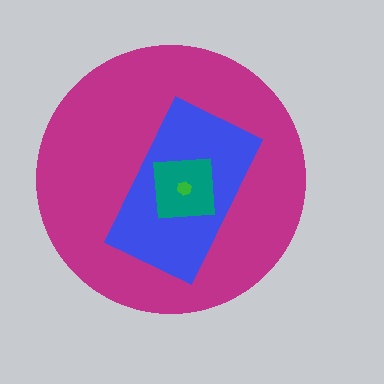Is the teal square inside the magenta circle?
Yes.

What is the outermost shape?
The magenta circle.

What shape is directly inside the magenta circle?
The blue rectangle.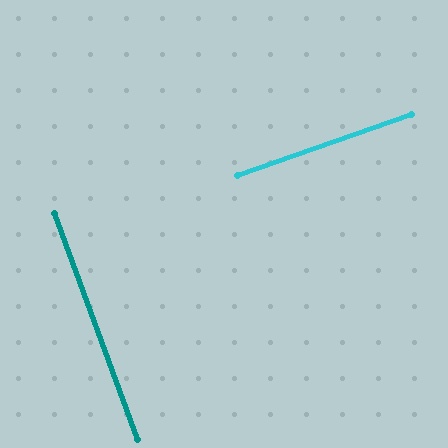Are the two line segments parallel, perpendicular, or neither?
Perpendicular — they meet at approximately 89°.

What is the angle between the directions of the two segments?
Approximately 89 degrees.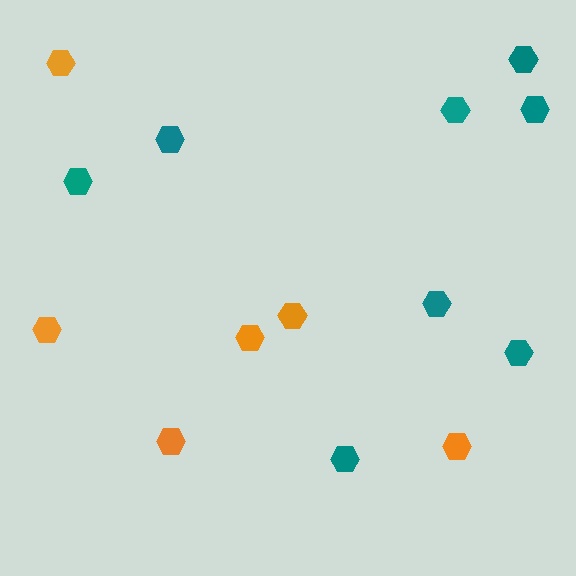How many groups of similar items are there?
There are 2 groups: one group of orange hexagons (6) and one group of teal hexagons (8).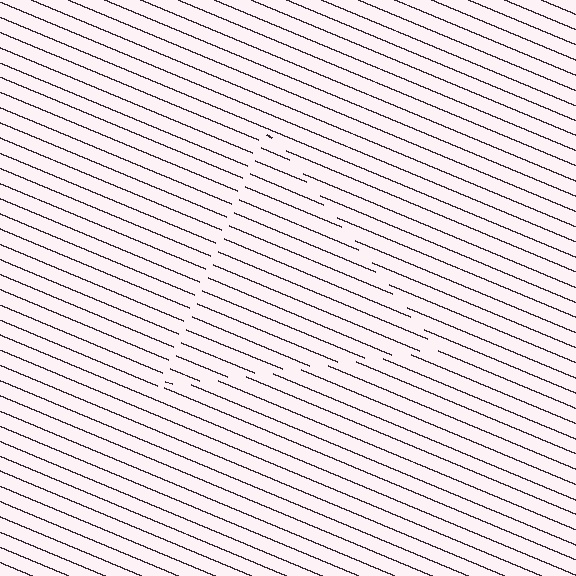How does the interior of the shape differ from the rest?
The interior of the shape contains the same grating, shifted by half a period — the contour is defined by the phase discontinuity where line-ends from the inner and outer gratings abut.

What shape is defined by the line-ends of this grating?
An illusory triangle. The interior of the shape contains the same grating, shifted by half a period — the contour is defined by the phase discontinuity where line-ends from the inner and outer gratings abut.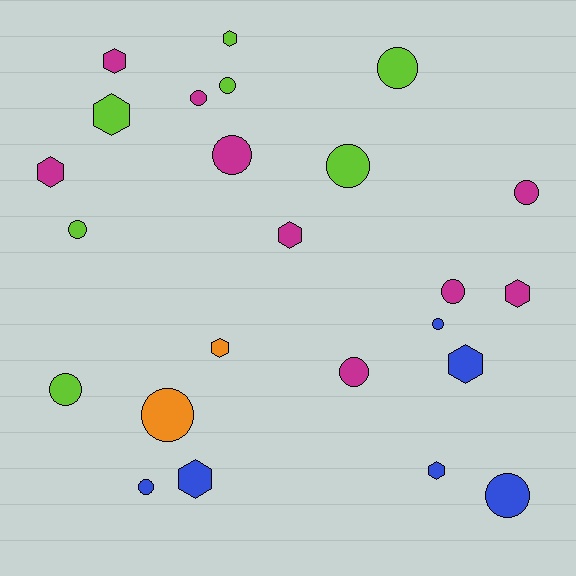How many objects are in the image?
There are 24 objects.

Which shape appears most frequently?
Circle, with 14 objects.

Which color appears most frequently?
Magenta, with 9 objects.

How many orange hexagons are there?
There is 1 orange hexagon.